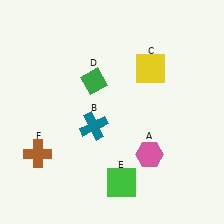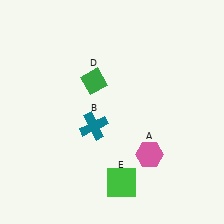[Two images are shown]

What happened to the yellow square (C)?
The yellow square (C) was removed in Image 2. It was in the top-right area of Image 1.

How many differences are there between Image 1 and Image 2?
There are 2 differences between the two images.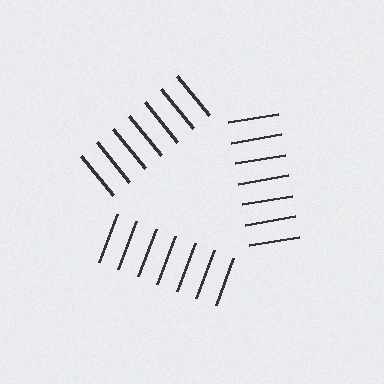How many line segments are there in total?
21 — 7 along each of the 3 edges.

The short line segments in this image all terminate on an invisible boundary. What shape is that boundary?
An illusory triangle — the line segments terminate on its edges but no continuous stroke is drawn.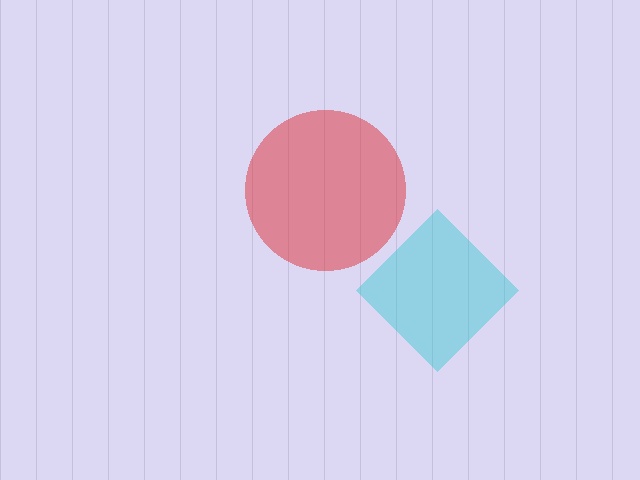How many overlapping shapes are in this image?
There are 2 overlapping shapes in the image.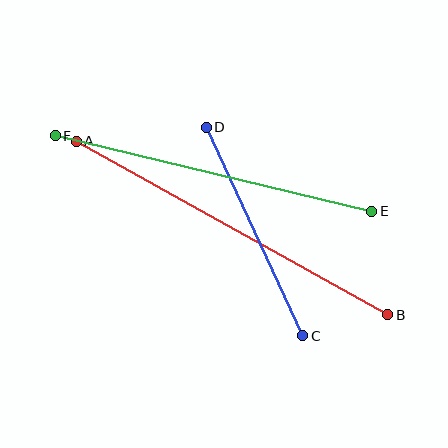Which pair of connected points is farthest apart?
Points A and B are farthest apart.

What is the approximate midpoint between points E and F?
The midpoint is at approximately (214, 174) pixels.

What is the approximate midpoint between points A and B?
The midpoint is at approximately (232, 228) pixels.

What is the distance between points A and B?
The distance is approximately 357 pixels.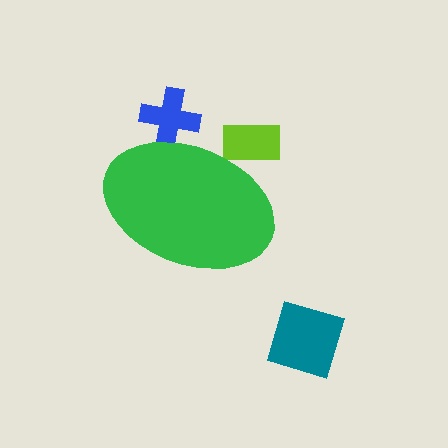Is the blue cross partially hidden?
Yes, the blue cross is partially hidden behind the green ellipse.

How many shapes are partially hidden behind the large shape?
2 shapes are partially hidden.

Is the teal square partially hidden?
No, the teal square is fully visible.